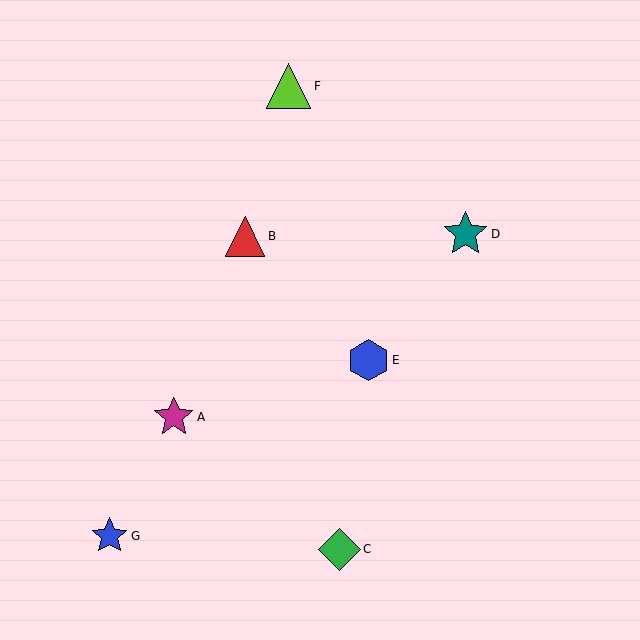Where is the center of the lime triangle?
The center of the lime triangle is at (289, 86).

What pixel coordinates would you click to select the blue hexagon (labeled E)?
Click at (368, 360) to select the blue hexagon E.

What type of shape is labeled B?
Shape B is a red triangle.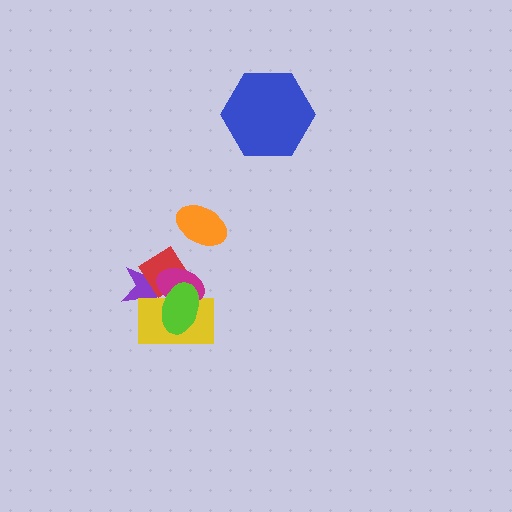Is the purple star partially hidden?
Yes, it is partially covered by another shape.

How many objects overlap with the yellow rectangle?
4 objects overlap with the yellow rectangle.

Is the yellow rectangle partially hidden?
Yes, it is partially covered by another shape.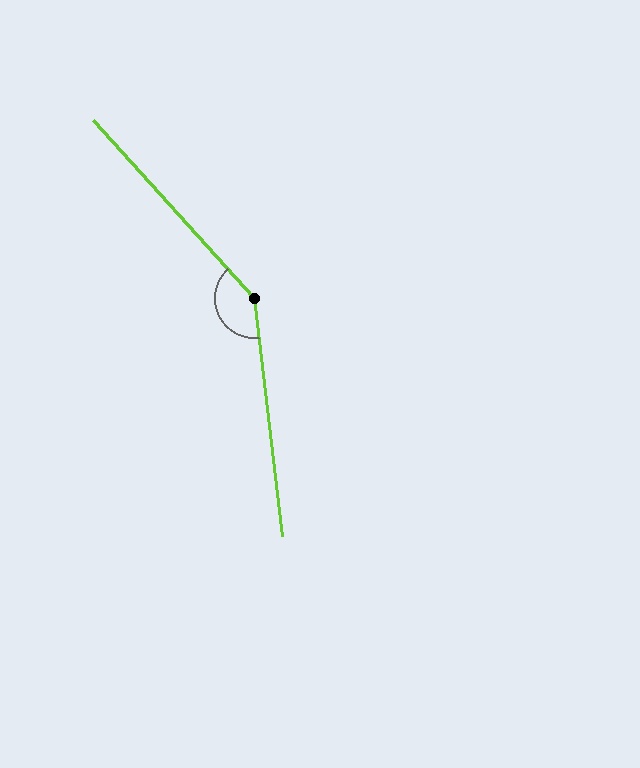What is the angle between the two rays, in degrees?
Approximately 145 degrees.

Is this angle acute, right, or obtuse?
It is obtuse.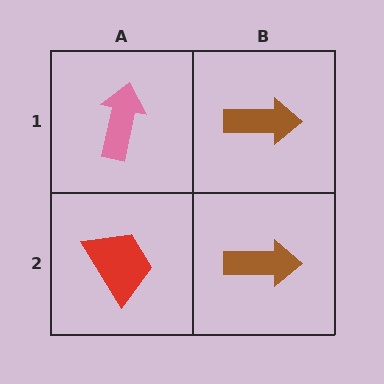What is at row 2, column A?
A red trapezoid.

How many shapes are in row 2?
2 shapes.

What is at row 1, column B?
A brown arrow.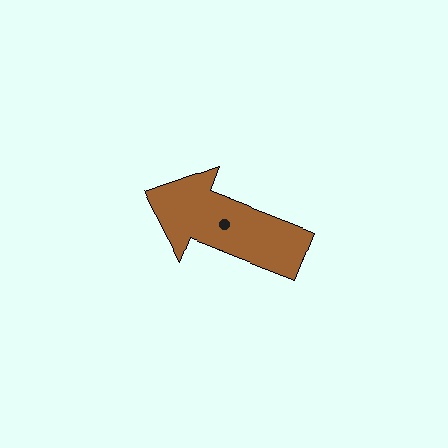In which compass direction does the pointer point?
West.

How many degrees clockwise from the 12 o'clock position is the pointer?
Approximately 291 degrees.